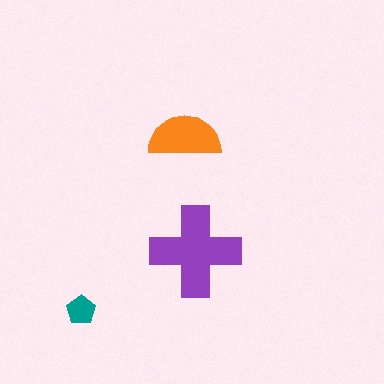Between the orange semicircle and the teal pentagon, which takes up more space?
The orange semicircle.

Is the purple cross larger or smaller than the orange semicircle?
Larger.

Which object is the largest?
The purple cross.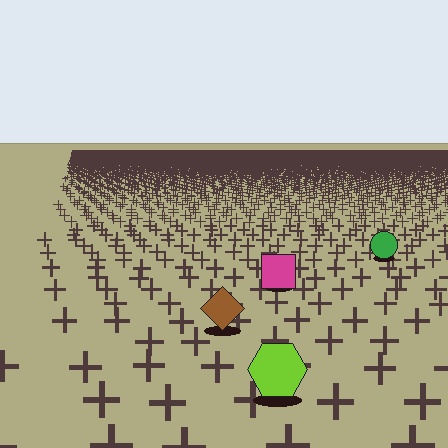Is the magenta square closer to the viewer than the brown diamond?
No. The brown diamond is closer — you can tell from the texture gradient: the ground texture is coarser near it.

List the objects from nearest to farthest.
From nearest to farthest: the lime hexagon, the brown diamond, the magenta square, the green circle.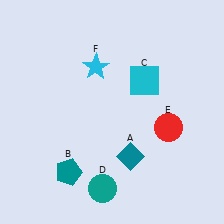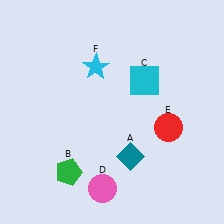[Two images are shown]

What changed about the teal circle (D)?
In Image 1, D is teal. In Image 2, it changed to pink.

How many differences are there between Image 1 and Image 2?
There are 2 differences between the two images.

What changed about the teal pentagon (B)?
In Image 1, B is teal. In Image 2, it changed to green.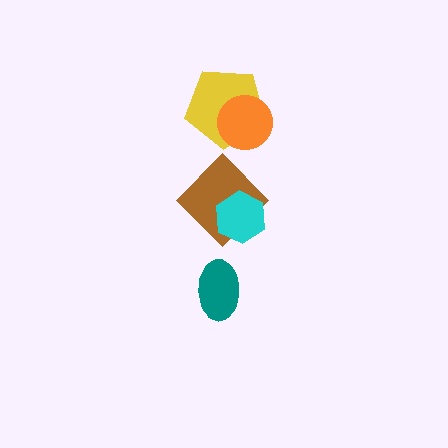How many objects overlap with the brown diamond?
1 object overlaps with the brown diamond.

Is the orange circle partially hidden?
No, no other shape covers it.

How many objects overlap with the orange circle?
1 object overlaps with the orange circle.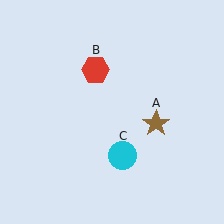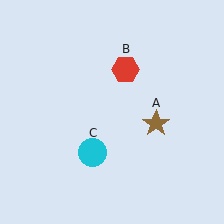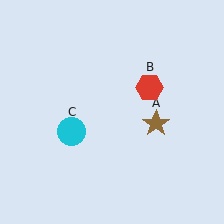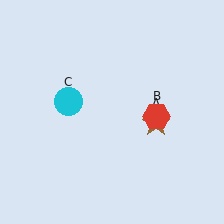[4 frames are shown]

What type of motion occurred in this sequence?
The red hexagon (object B), cyan circle (object C) rotated clockwise around the center of the scene.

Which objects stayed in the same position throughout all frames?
Brown star (object A) remained stationary.